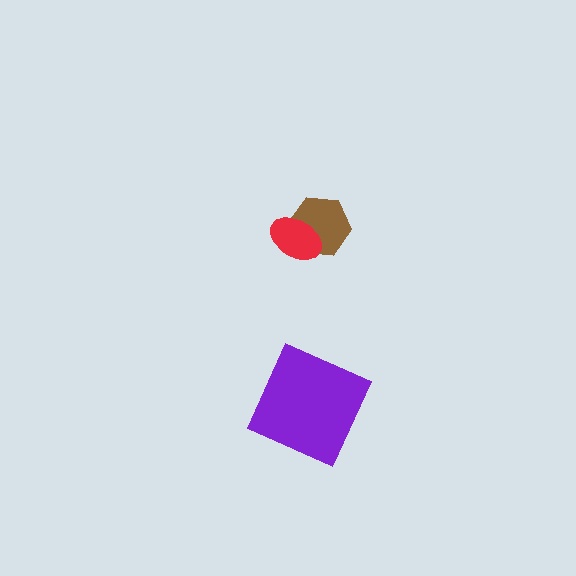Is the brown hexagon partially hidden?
Yes, it is partially covered by another shape.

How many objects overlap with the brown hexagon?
1 object overlaps with the brown hexagon.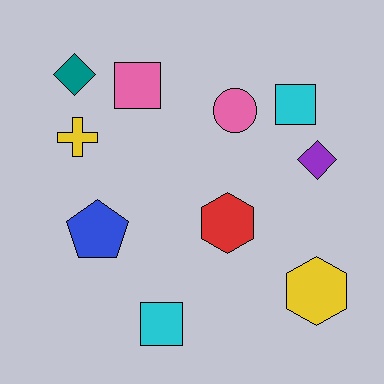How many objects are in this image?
There are 10 objects.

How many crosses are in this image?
There is 1 cross.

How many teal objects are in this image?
There is 1 teal object.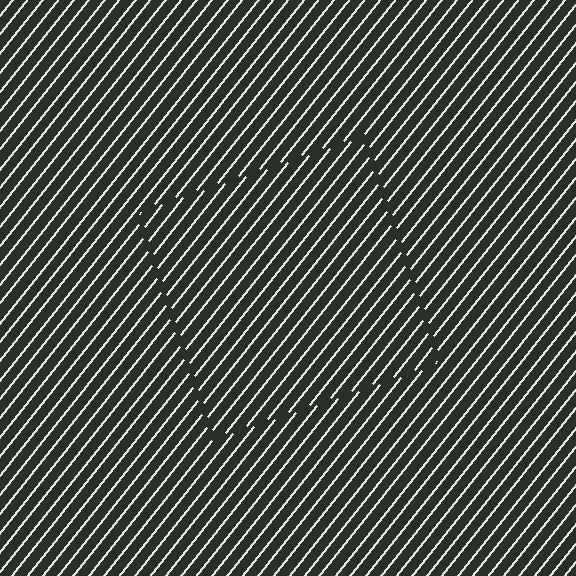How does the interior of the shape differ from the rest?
The interior of the shape contains the same grating, shifted by half a period — the contour is defined by the phase discontinuity where line-ends from the inner and outer gratings abut.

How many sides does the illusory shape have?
4 sides — the line-ends trace a square.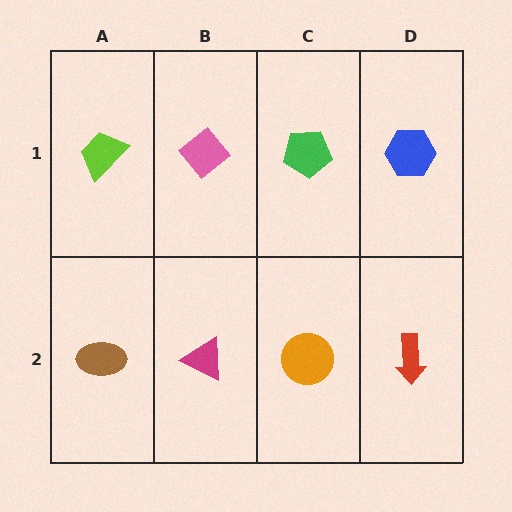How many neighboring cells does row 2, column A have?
2.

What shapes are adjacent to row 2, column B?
A pink diamond (row 1, column B), a brown ellipse (row 2, column A), an orange circle (row 2, column C).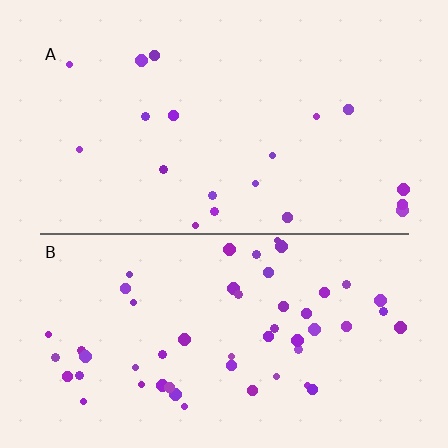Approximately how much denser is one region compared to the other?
Approximately 2.7× — region B over region A.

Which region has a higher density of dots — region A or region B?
B (the bottom).